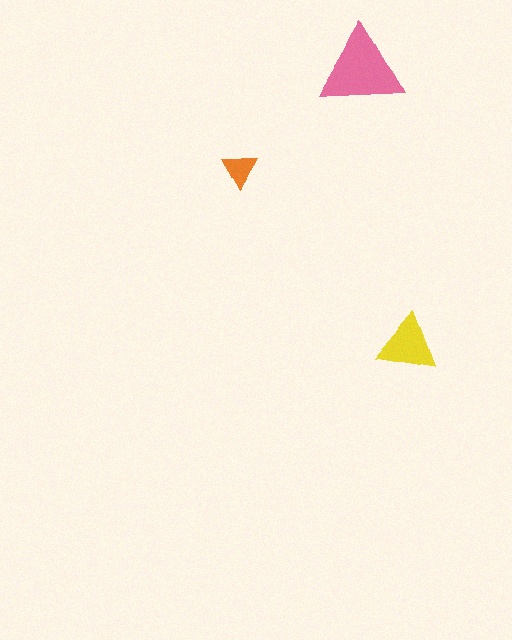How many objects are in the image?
There are 3 objects in the image.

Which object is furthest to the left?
The orange triangle is leftmost.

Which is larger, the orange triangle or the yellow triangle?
The yellow one.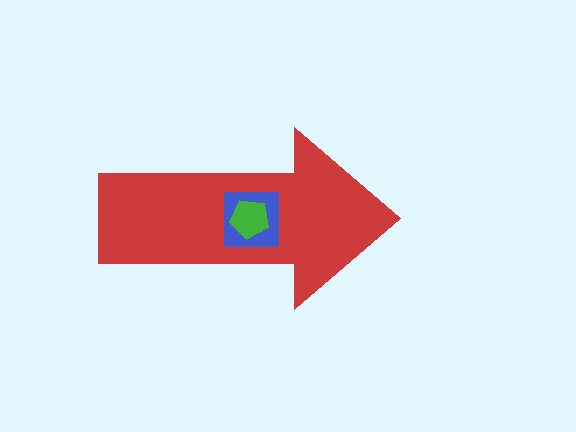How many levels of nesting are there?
3.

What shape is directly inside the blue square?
The green pentagon.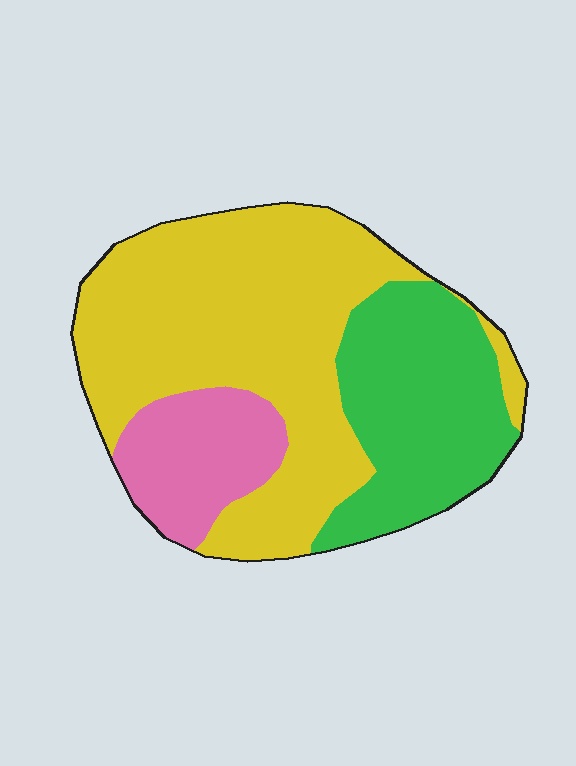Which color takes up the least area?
Pink, at roughly 15%.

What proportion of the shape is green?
Green covers 28% of the shape.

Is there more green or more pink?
Green.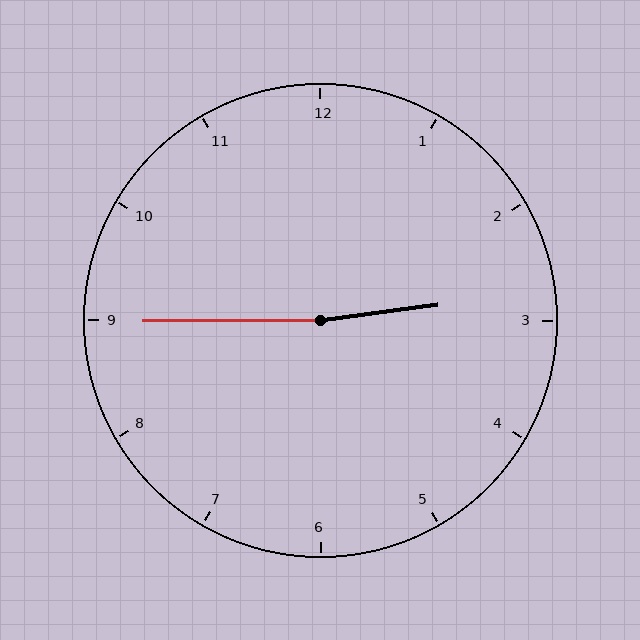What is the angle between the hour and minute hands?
Approximately 172 degrees.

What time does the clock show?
2:45.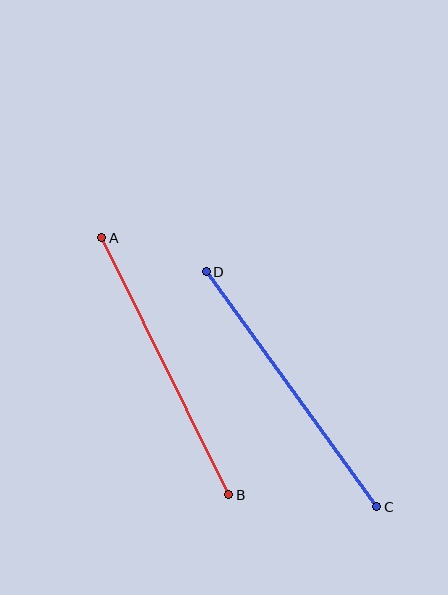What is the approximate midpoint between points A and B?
The midpoint is at approximately (165, 366) pixels.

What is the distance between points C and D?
The distance is approximately 291 pixels.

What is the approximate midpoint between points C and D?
The midpoint is at approximately (292, 389) pixels.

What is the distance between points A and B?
The distance is approximately 287 pixels.